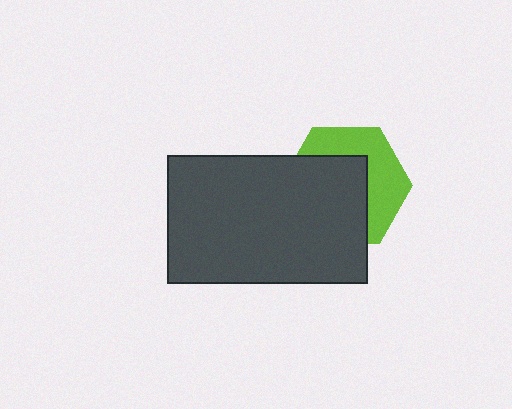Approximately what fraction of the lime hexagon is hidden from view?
Roughly 56% of the lime hexagon is hidden behind the dark gray rectangle.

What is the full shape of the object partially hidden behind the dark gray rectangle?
The partially hidden object is a lime hexagon.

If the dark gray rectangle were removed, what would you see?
You would see the complete lime hexagon.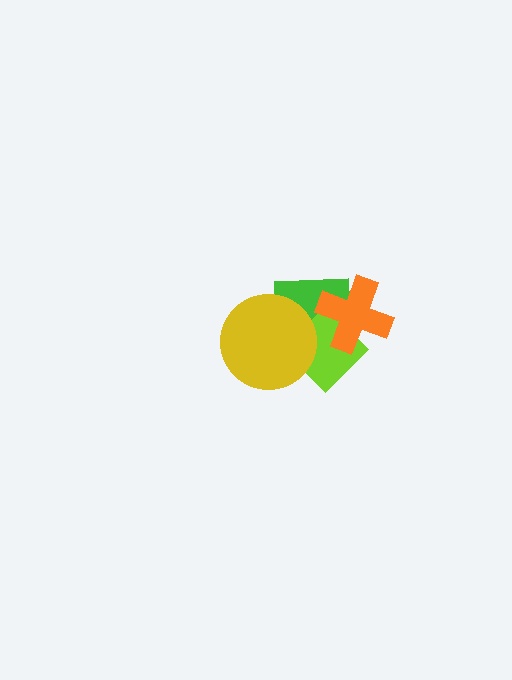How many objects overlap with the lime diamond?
3 objects overlap with the lime diamond.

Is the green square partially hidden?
Yes, it is partially covered by another shape.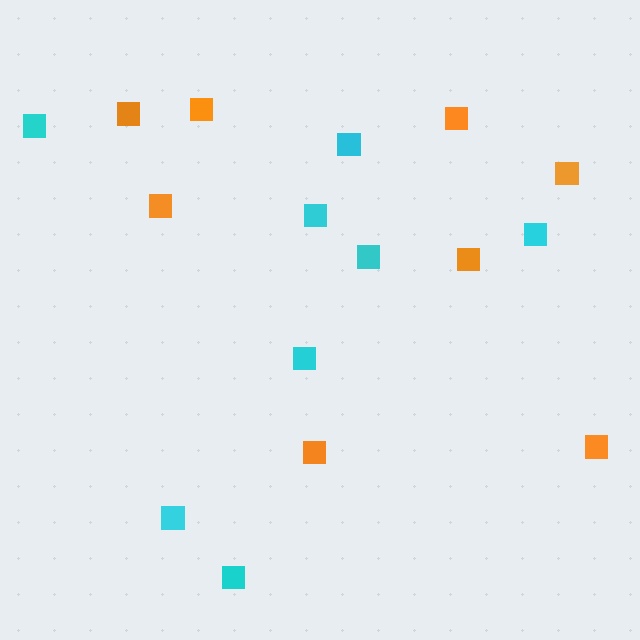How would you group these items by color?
There are 2 groups: one group of orange squares (8) and one group of cyan squares (8).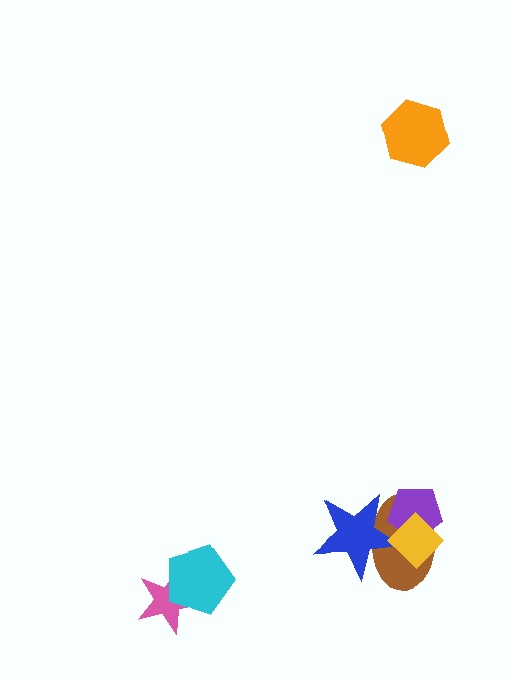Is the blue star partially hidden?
Yes, it is partially covered by another shape.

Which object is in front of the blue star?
The yellow diamond is in front of the blue star.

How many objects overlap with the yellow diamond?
3 objects overlap with the yellow diamond.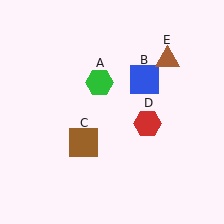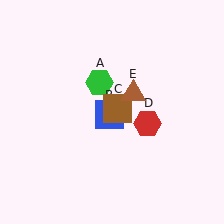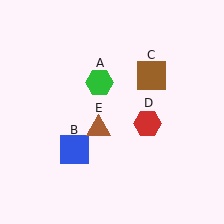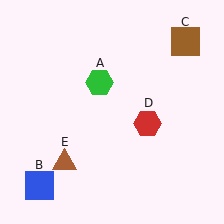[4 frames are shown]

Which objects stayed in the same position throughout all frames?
Green hexagon (object A) and red hexagon (object D) remained stationary.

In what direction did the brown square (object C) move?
The brown square (object C) moved up and to the right.